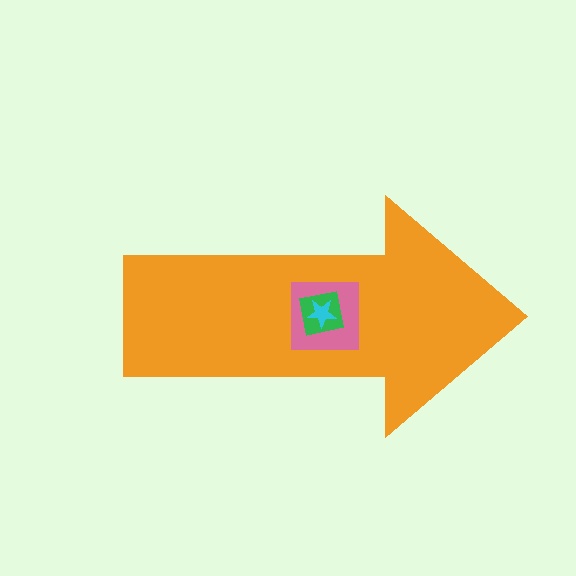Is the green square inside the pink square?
Yes.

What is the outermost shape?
The orange arrow.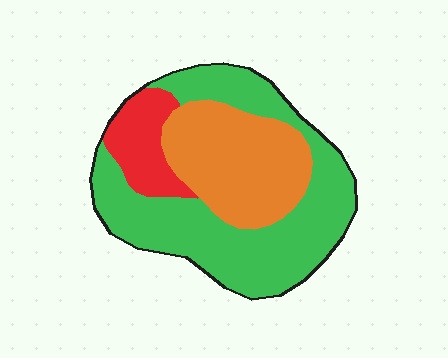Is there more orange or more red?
Orange.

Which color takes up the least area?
Red, at roughly 15%.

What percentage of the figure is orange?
Orange takes up about one third (1/3) of the figure.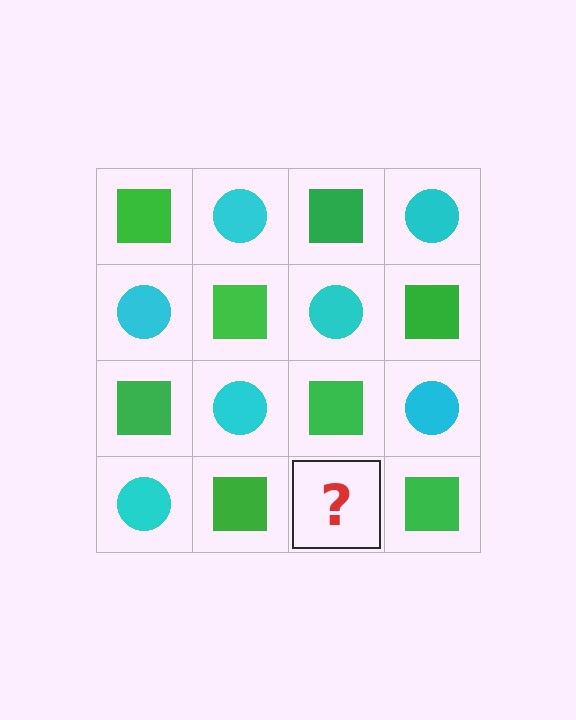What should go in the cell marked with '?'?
The missing cell should contain a cyan circle.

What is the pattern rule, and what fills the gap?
The rule is that it alternates green square and cyan circle in a checkerboard pattern. The gap should be filled with a cyan circle.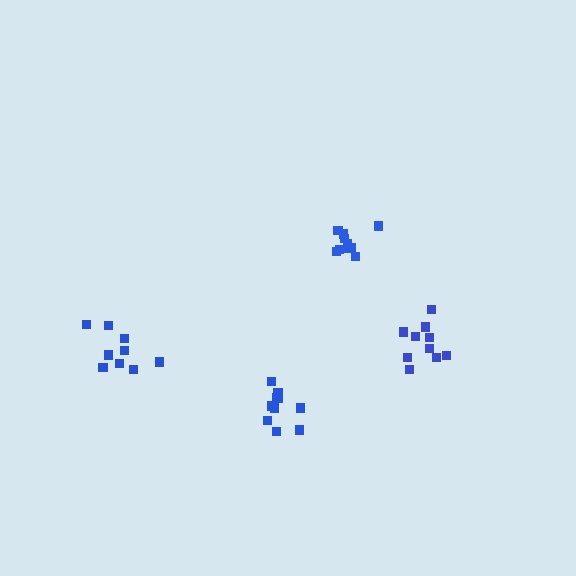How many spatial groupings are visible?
There are 4 spatial groupings.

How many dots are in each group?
Group 1: 10 dots, Group 2: 9 dots, Group 3: 10 dots, Group 4: 10 dots (39 total).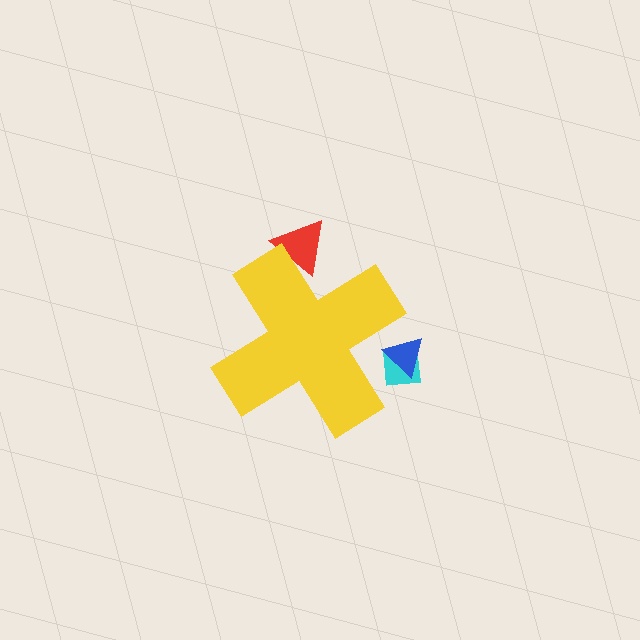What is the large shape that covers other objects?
A yellow cross.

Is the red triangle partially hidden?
Yes, the red triangle is partially hidden behind the yellow cross.